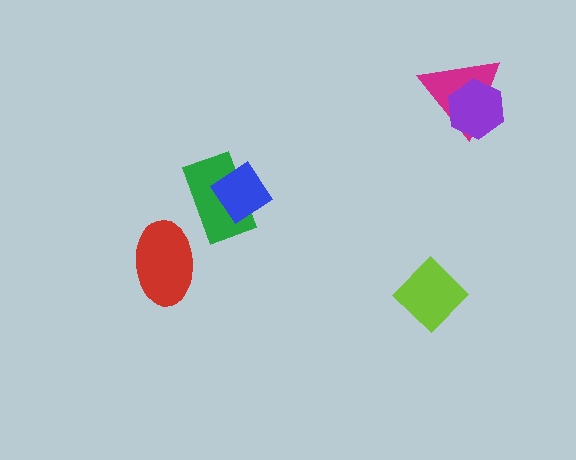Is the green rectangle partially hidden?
Yes, it is partially covered by another shape.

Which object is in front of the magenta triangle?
The purple hexagon is in front of the magenta triangle.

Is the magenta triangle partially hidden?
Yes, it is partially covered by another shape.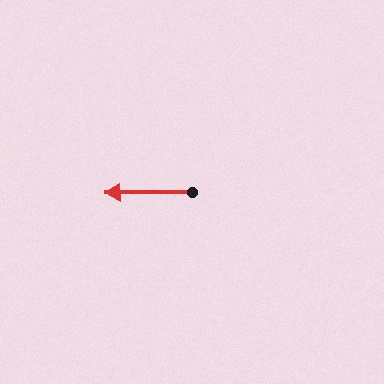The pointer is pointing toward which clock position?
Roughly 9 o'clock.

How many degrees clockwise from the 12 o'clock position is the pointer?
Approximately 270 degrees.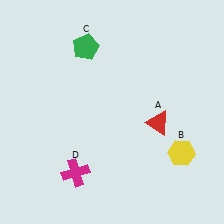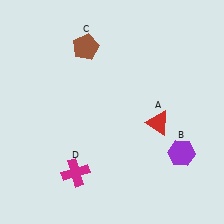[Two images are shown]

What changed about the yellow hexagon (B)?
In Image 1, B is yellow. In Image 2, it changed to purple.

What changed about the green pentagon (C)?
In Image 1, C is green. In Image 2, it changed to brown.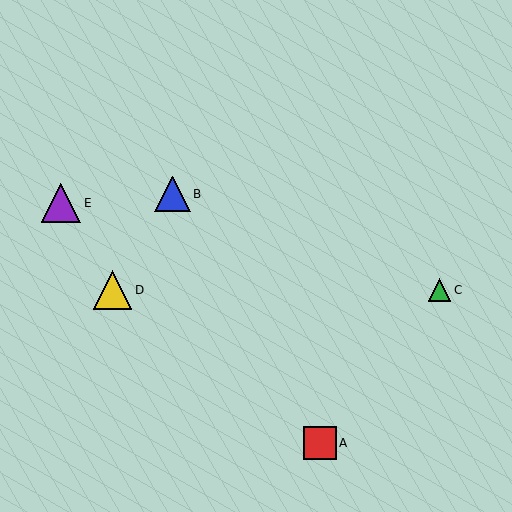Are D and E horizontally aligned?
No, D is at y≈290 and E is at y≈203.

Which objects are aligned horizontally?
Objects C, D are aligned horizontally.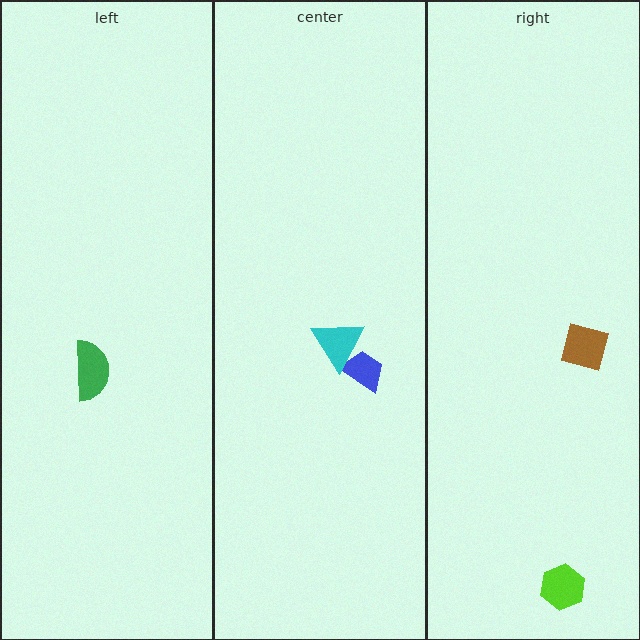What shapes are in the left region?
The green semicircle.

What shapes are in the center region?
The blue trapezoid, the cyan triangle.